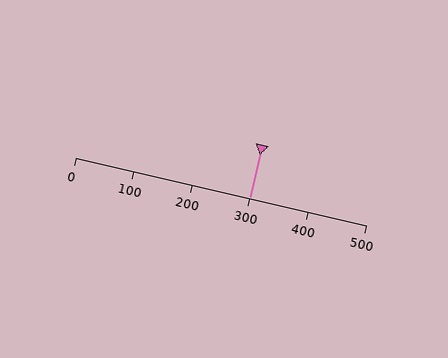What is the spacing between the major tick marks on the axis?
The major ticks are spaced 100 apart.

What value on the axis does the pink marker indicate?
The marker indicates approximately 300.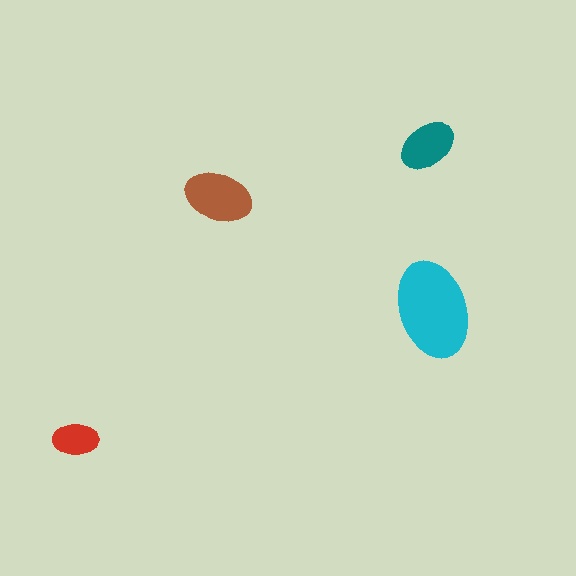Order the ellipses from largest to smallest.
the cyan one, the brown one, the teal one, the red one.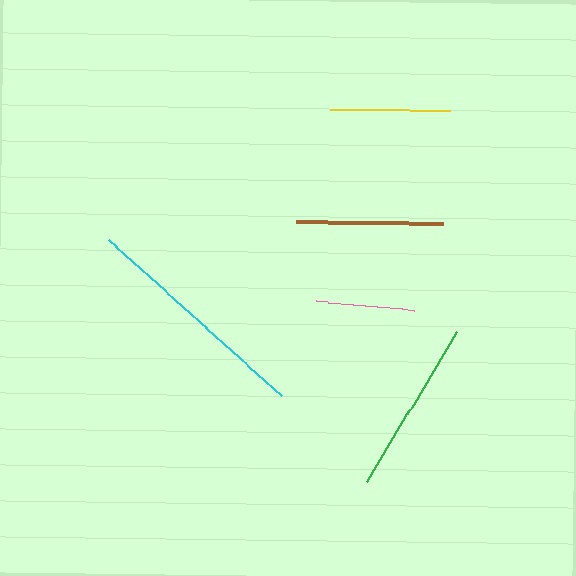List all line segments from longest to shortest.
From longest to shortest: cyan, green, brown, yellow, pink.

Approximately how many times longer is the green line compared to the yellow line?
The green line is approximately 1.5 times the length of the yellow line.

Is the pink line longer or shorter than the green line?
The green line is longer than the pink line.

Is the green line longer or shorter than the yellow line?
The green line is longer than the yellow line.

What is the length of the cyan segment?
The cyan segment is approximately 233 pixels long.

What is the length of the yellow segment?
The yellow segment is approximately 120 pixels long.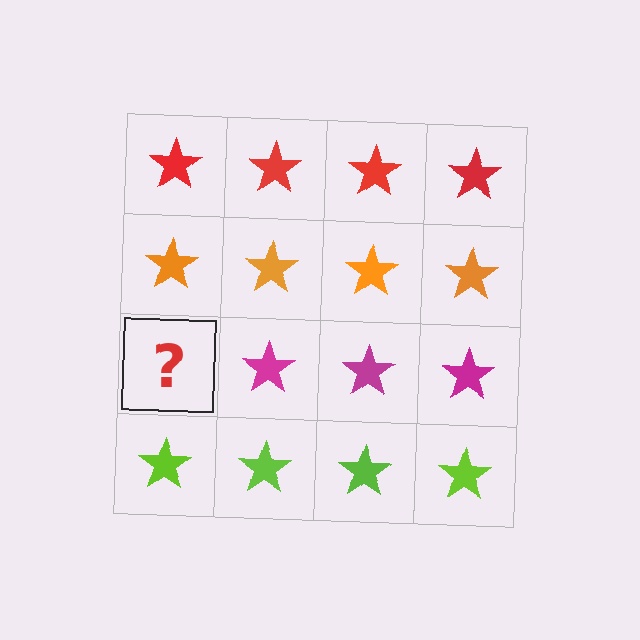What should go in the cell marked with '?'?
The missing cell should contain a magenta star.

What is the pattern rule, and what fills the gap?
The rule is that each row has a consistent color. The gap should be filled with a magenta star.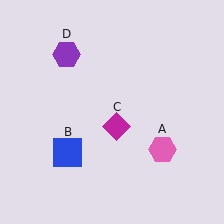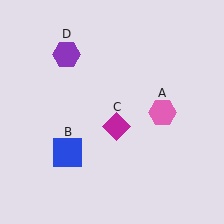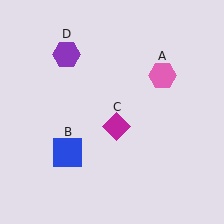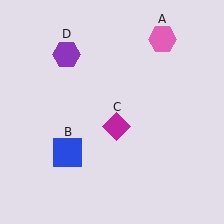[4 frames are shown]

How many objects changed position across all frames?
1 object changed position: pink hexagon (object A).